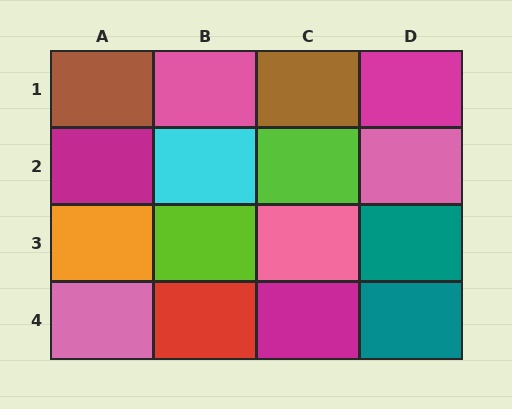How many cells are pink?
4 cells are pink.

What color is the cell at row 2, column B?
Cyan.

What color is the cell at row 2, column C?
Lime.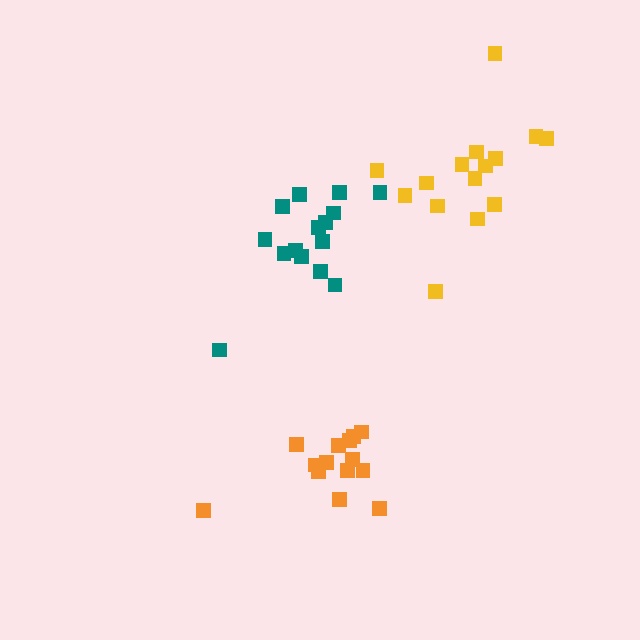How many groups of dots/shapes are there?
There are 3 groups.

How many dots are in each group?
Group 1: 14 dots, Group 2: 15 dots, Group 3: 15 dots (44 total).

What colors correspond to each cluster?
The clusters are colored: orange, yellow, teal.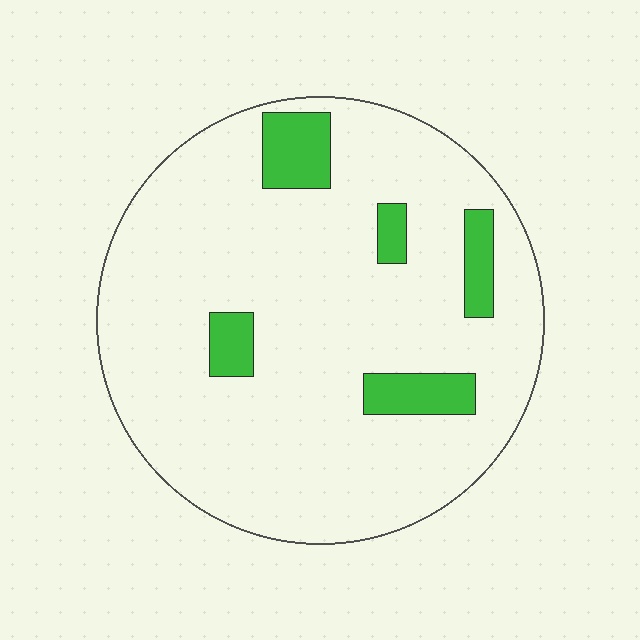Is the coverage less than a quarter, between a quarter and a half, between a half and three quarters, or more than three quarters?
Less than a quarter.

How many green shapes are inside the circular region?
5.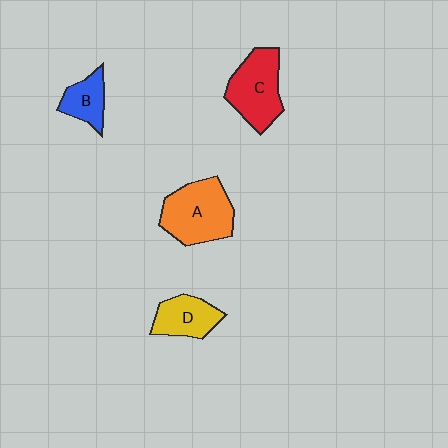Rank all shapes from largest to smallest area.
From largest to smallest: A (orange), C (red), D (yellow), B (blue).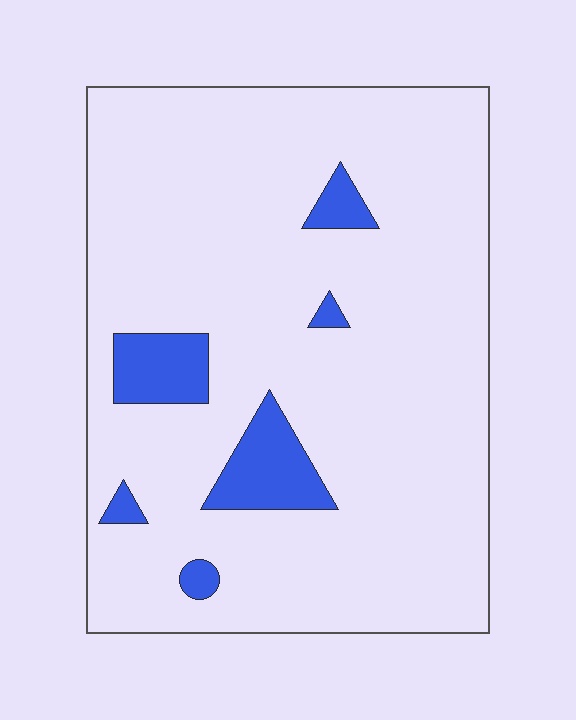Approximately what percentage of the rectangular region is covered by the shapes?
Approximately 10%.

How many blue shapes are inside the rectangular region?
6.